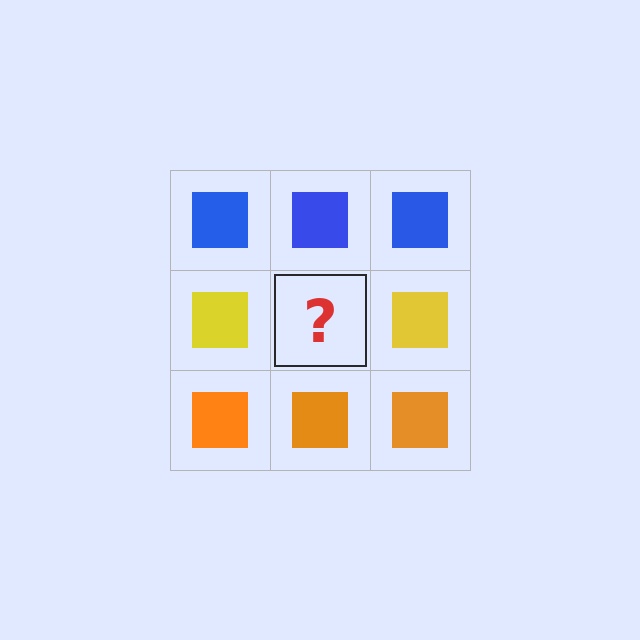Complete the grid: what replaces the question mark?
The question mark should be replaced with a yellow square.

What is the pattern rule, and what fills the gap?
The rule is that each row has a consistent color. The gap should be filled with a yellow square.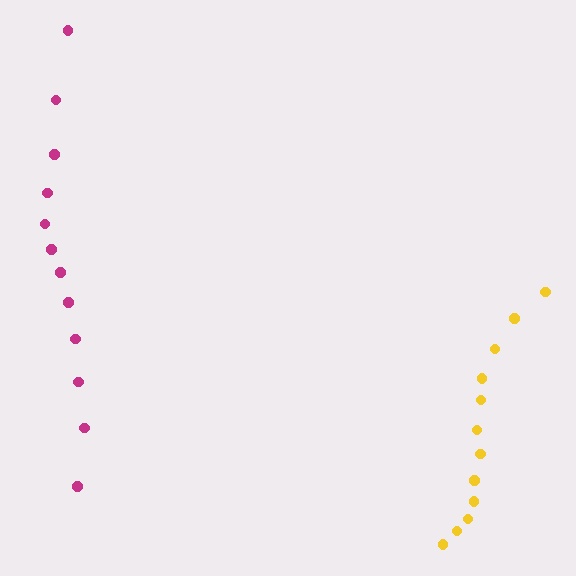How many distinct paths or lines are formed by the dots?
There are 2 distinct paths.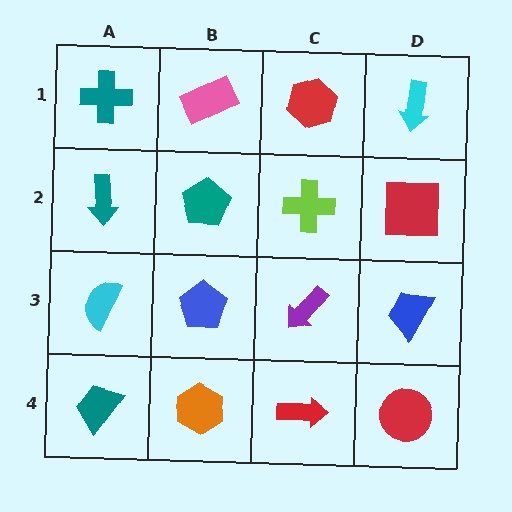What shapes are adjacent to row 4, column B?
A blue pentagon (row 3, column B), a teal trapezoid (row 4, column A), a red arrow (row 4, column C).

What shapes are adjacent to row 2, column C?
A red hexagon (row 1, column C), a purple arrow (row 3, column C), a teal pentagon (row 2, column B), a red square (row 2, column D).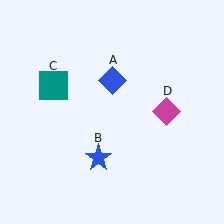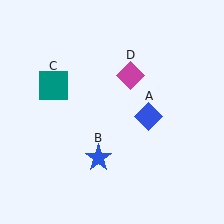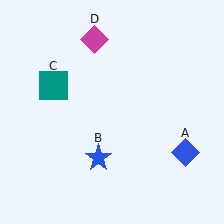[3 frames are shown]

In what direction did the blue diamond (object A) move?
The blue diamond (object A) moved down and to the right.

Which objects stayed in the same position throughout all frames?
Blue star (object B) and teal square (object C) remained stationary.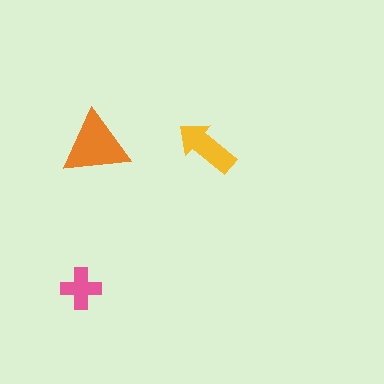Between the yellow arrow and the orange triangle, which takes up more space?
The orange triangle.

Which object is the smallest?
The pink cross.